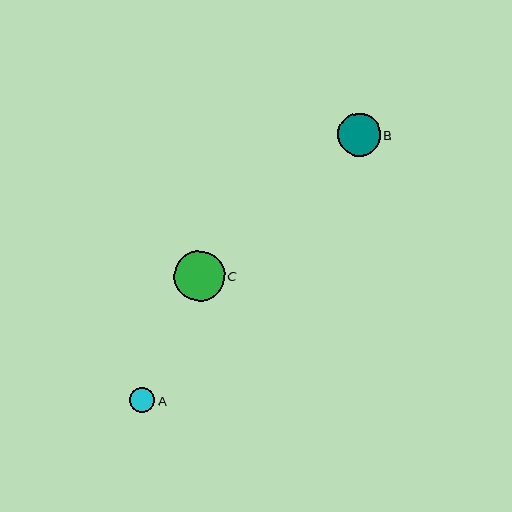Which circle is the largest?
Circle C is the largest with a size of approximately 50 pixels.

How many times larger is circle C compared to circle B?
Circle C is approximately 1.2 times the size of circle B.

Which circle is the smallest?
Circle A is the smallest with a size of approximately 25 pixels.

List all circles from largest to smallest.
From largest to smallest: C, B, A.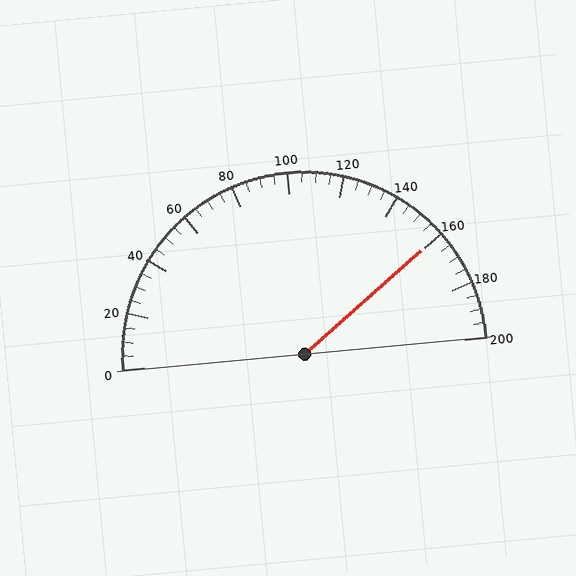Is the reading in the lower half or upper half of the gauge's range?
The reading is in the upper half of the range (0 to 200).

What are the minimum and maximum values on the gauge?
The gauge ranges from 0 to 200.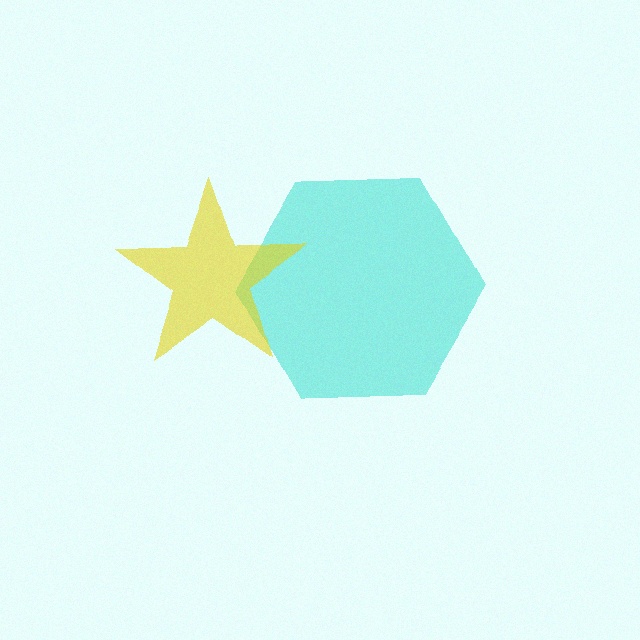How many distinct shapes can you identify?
There are 2 distinct shapes: a cyan hexagon, a yellow star.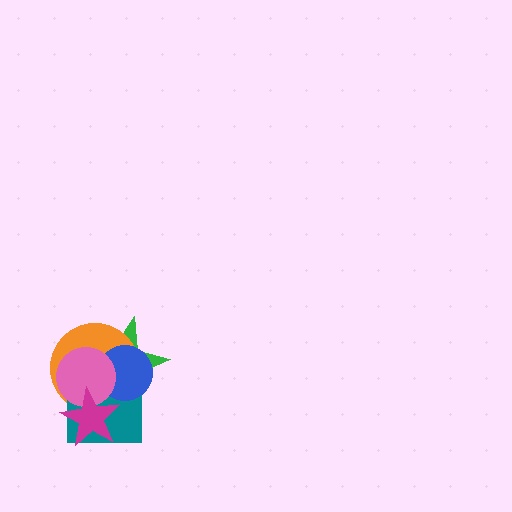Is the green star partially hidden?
Yes, it is partially covered by another shape.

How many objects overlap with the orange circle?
5 objects overlap with the orange circle.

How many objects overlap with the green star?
5 objects overlap with the green star.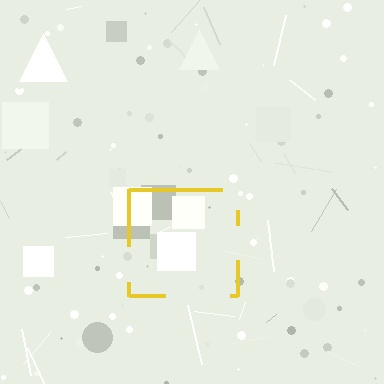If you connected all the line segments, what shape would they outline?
They would outline a square.